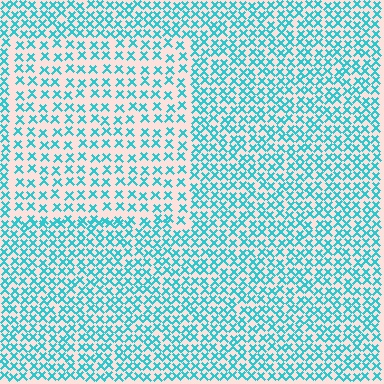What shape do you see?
I see a rectangle.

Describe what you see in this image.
The image contains small cyan elements arranged at two different densities. A rectangle-shaped region is visible where the elements are less densely packed than the surrounding area.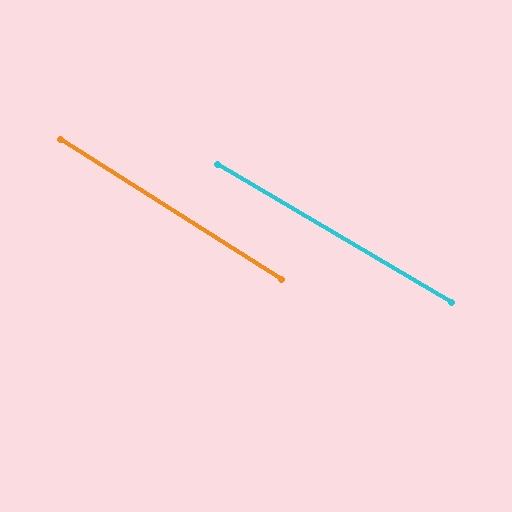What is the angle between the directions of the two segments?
Approximately 2 degrees.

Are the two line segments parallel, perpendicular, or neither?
Parallel — their directions differ by only 1.9°.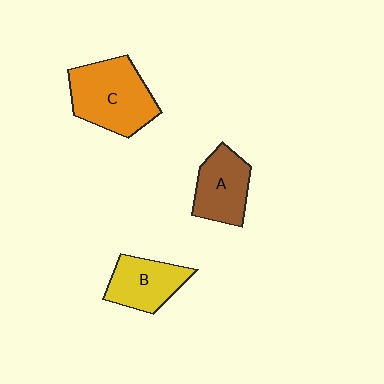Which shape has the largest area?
Shape C (orange).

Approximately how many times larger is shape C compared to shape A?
Approximately 1.5 times.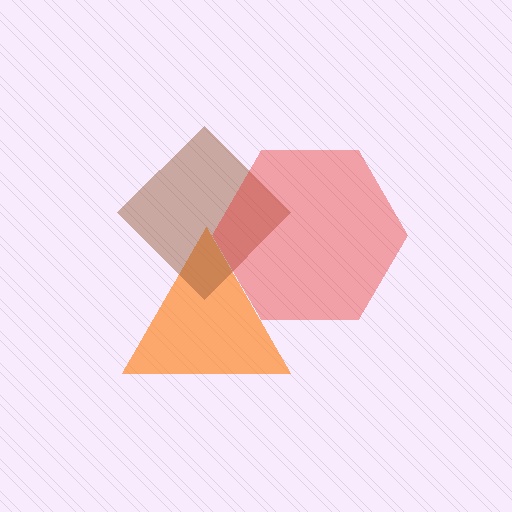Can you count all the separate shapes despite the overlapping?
Yes, there are 3 separate shapes.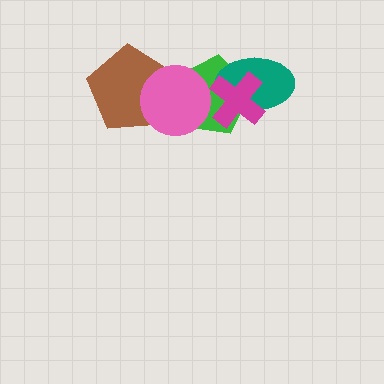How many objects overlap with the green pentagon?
3 objects overlap with the green pentagon.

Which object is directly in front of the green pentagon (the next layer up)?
The teal ellipse is directly in front of the green pentagon.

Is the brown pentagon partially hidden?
Yes, it is partially covered by another shape.